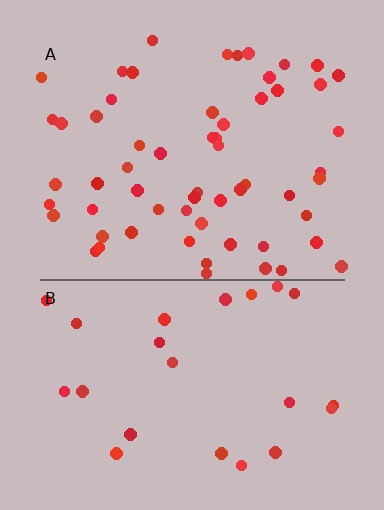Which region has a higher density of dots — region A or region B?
A (the top).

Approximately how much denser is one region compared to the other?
Approximately 2.4× — region A over region B.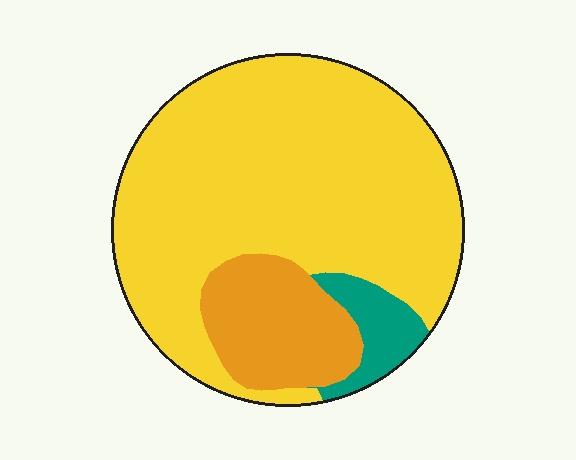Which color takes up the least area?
Teal, at roughly 5%.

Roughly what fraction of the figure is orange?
Orange takes up about one sixth (1/6) of the figure.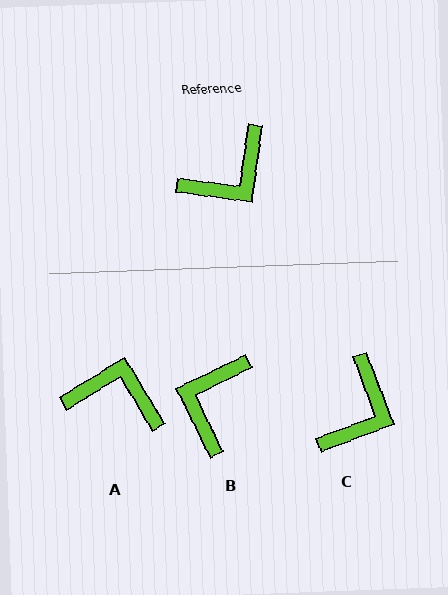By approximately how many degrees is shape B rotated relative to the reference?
Approximately 147 degrees clockwise.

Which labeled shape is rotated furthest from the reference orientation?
B, about 147 degrees away.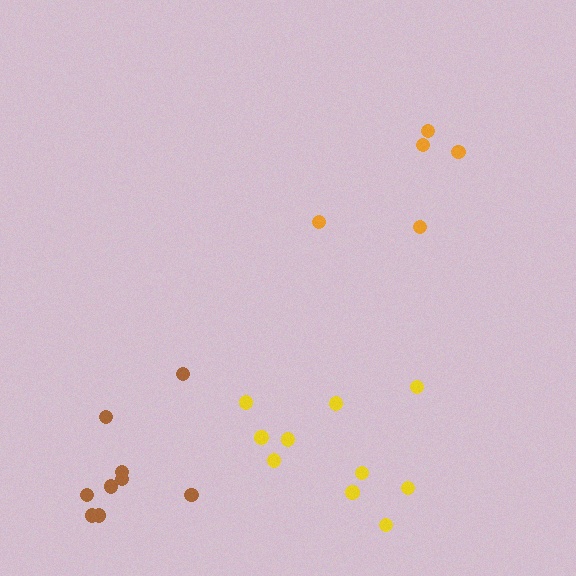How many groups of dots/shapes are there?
There are 3 groups.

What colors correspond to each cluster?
The clusters are colored: yellow, brown, orange.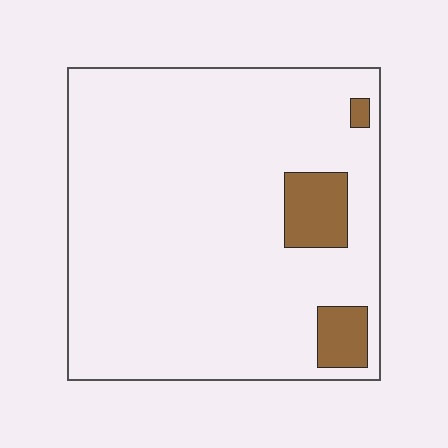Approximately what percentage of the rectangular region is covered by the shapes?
Approximately 10%.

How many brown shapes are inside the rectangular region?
3.